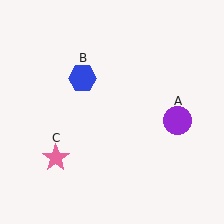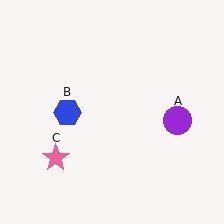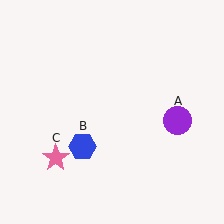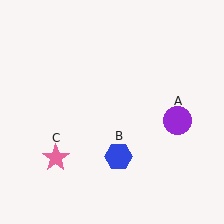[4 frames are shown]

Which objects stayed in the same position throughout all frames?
Purple circle (object A) and pink star (object C) remained stationary.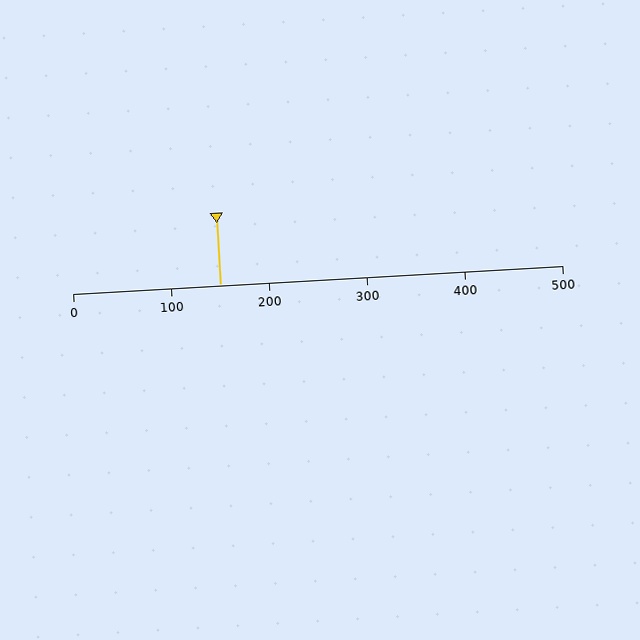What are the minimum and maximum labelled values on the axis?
The axis runs from 0 to 500.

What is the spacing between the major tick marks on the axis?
The major ticks are spaced 100 apart.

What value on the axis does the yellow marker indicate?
The marker indicates approximately 150.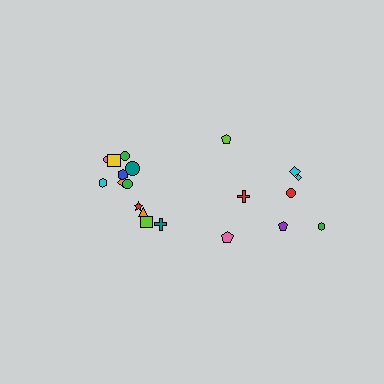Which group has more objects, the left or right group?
The left group.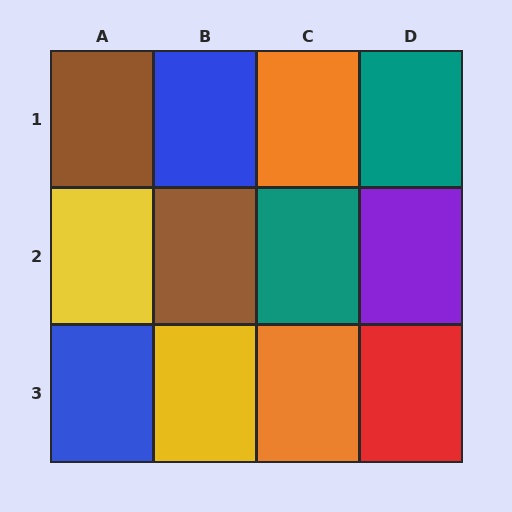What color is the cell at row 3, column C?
Orange.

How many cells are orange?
2 cells are orange.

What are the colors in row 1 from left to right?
Brown, blue, orange, teal.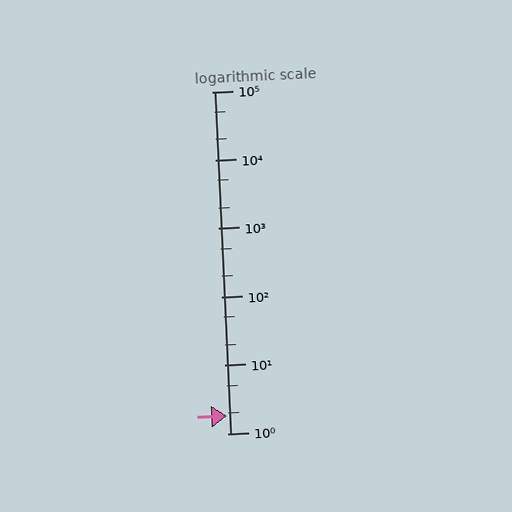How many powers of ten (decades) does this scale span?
The scale spans 5 decades, from 1 to 100000.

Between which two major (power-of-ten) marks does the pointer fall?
The pointer is between 1 and 10.